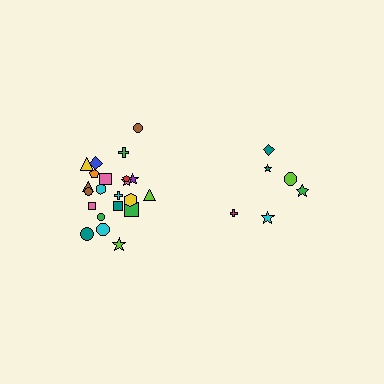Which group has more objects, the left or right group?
The left group.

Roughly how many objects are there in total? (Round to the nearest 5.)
Roughly 30 objects in total.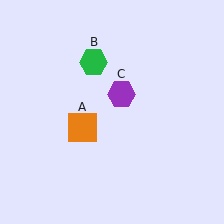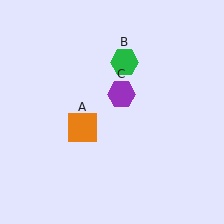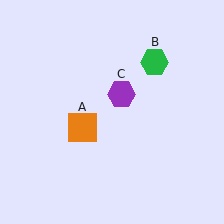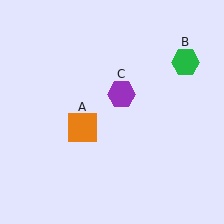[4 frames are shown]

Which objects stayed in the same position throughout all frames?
Orange square (object A) and purple hexagon (object C) remained stationary.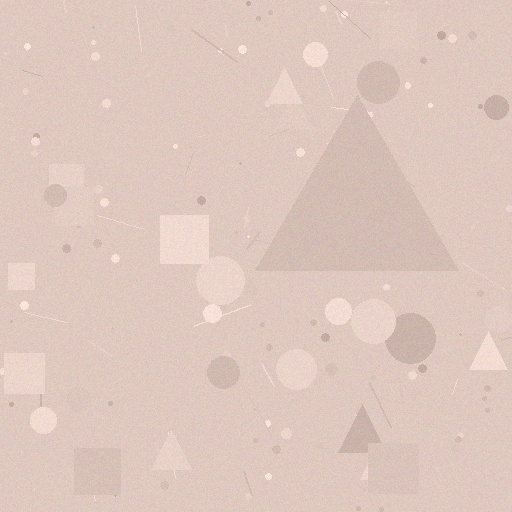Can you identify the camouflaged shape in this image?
The camouflaged shape is a triangle.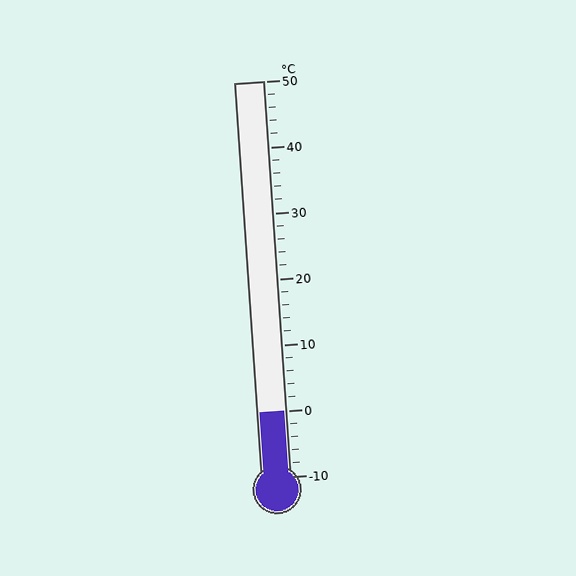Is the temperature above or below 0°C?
The temperature is at 0°C.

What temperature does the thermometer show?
The thermometer shows approximately 0°C.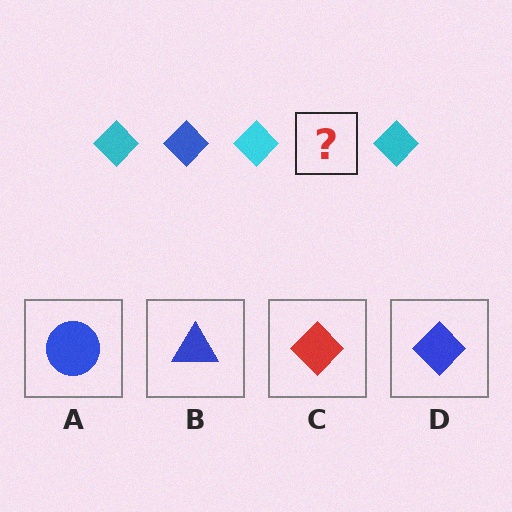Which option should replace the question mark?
Option D.